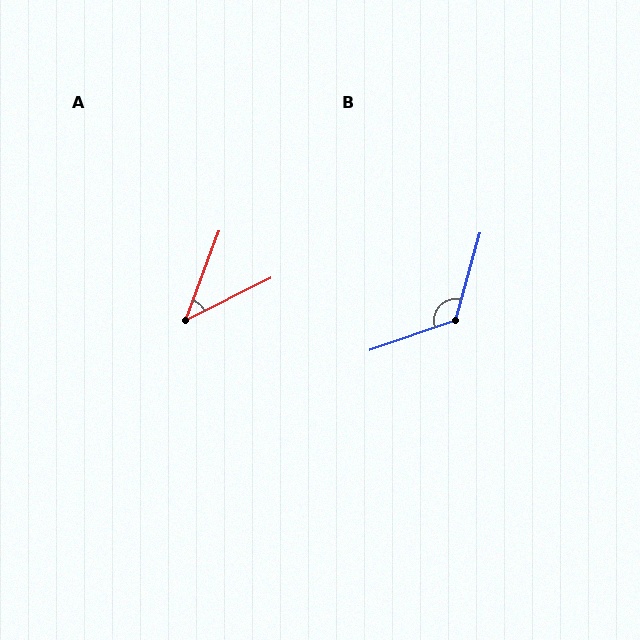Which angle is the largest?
B, at approximately 124 degrees.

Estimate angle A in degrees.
Approximately 43 degrees.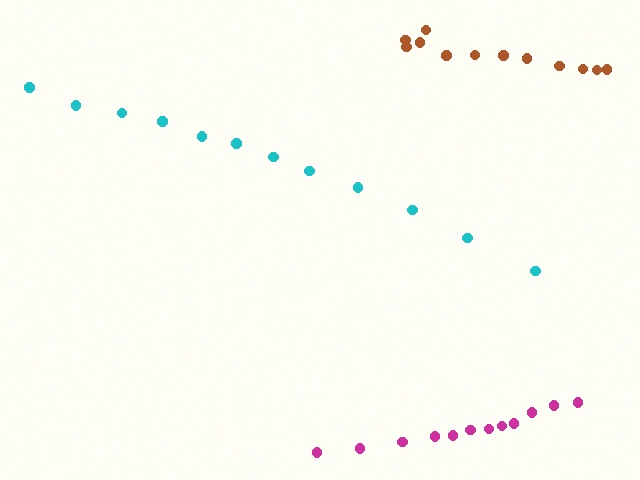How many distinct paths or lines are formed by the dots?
There are 3 distinct paths.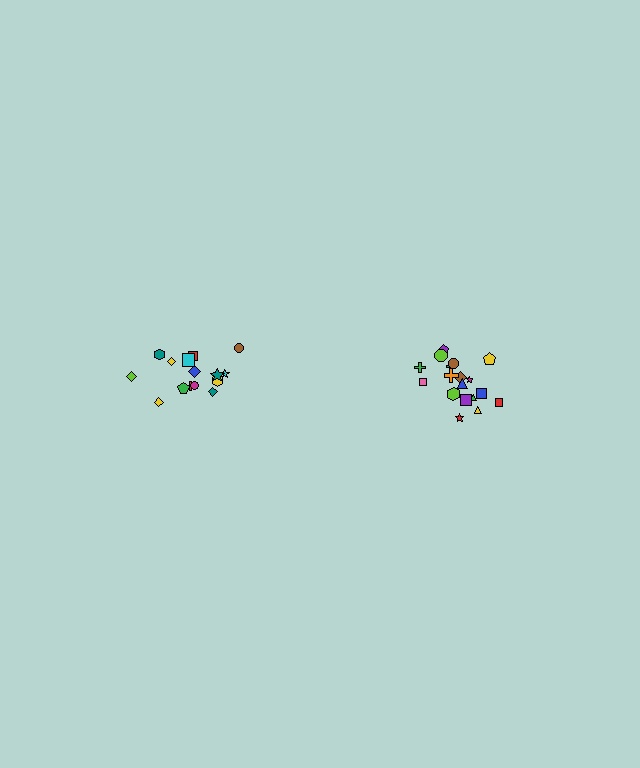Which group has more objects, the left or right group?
The right group.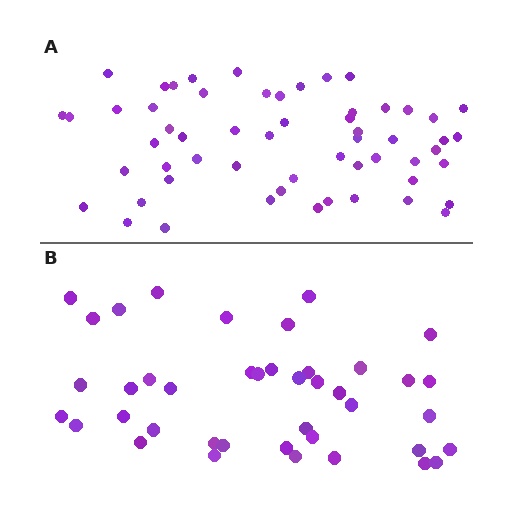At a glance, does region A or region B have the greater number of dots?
Region A (the top region) has more dots.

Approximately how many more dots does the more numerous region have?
Region A has approximately 15 more dots than region B.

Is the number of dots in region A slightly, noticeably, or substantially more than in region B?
Region A has noticeably more, but not dramatically so. The ratio is roughly 1.4 to 1.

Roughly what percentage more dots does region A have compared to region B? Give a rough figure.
About 40% more.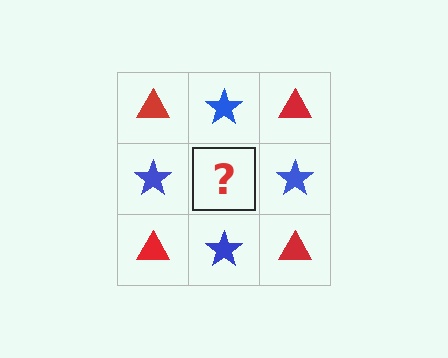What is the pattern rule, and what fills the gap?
The rule is that it alternates red triangle and blue star in a checkerboard pattern. The gap should be filled with a red triangle.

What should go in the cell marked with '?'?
The missing cell should contain a red triangle.